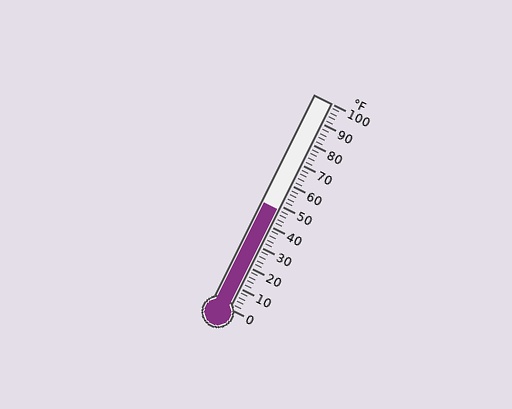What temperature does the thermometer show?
The thermometer shows approximately 48°F.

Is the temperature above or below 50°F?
The temperature is below 50°F.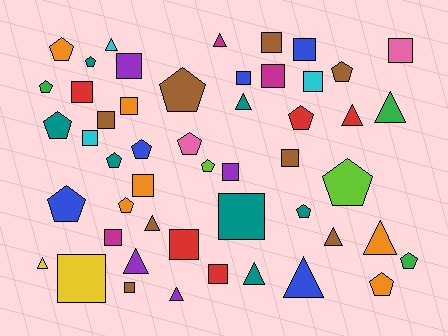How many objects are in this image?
There are 50 objects.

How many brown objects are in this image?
There are 8 brown objects.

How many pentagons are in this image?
There are 17 pentagons.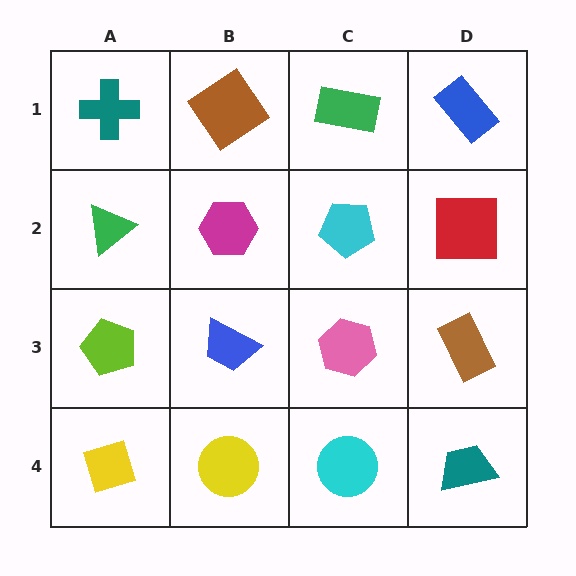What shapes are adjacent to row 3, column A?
A green triangle (row 2, column A), a yellow diamond (row 4, column A), a blue trapezoid (row 3, column B).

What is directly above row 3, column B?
A magenta hexagon.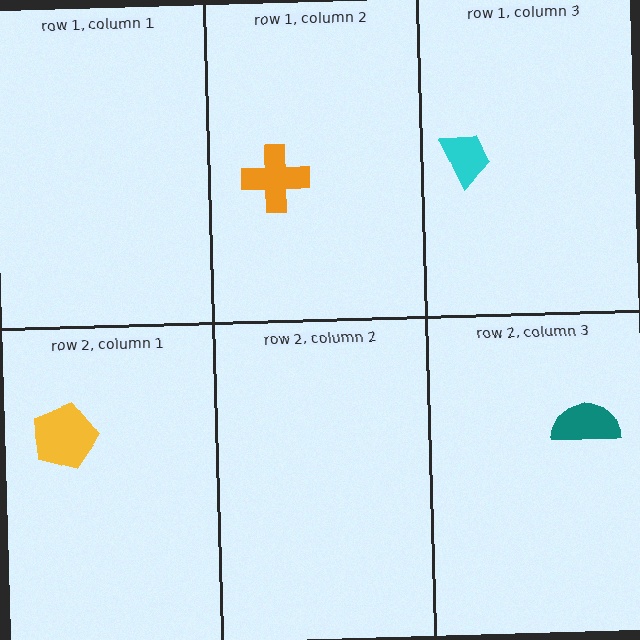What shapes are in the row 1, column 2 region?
The orange cross.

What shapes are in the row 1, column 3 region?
The cyan trapezoid.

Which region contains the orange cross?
The row 1, column 2 region.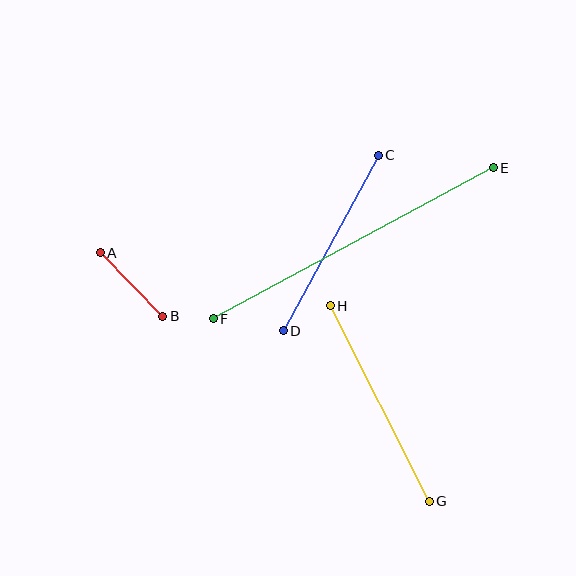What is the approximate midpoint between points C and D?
The midpoint is at approximately (331, 243) pixels.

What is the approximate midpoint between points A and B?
The midpoint is at approximately (131, 285) pixels.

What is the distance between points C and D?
The distance is approximately 200 pixels.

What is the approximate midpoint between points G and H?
The midpoint is at approximately (380, 403) pixels.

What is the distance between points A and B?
The distance is approximately 89 pixels.